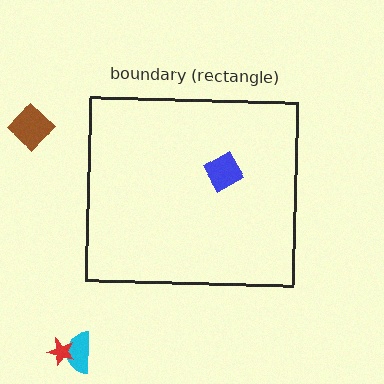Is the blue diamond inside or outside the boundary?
Inside.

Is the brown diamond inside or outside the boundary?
Outside.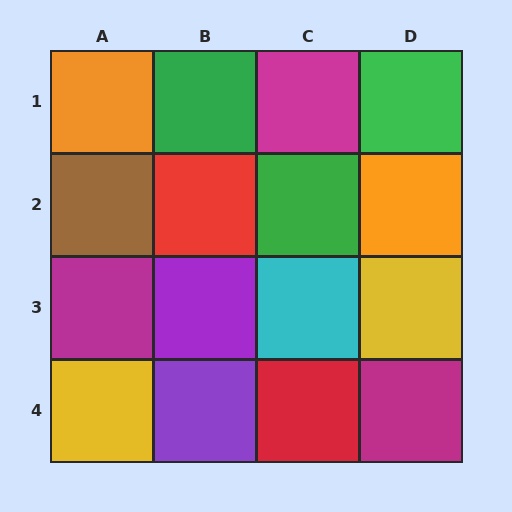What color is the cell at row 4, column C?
Red.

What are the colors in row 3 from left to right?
Magenta, purple, cyan, yellow.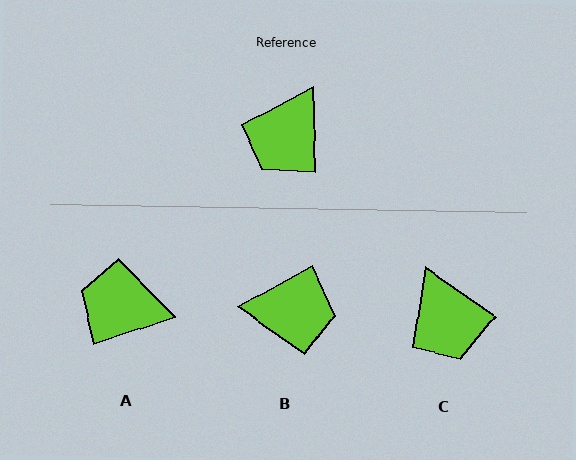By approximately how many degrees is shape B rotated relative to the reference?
Approximately 117 degrees counter-clockwise.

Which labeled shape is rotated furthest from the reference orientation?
B, about 117 degrees away.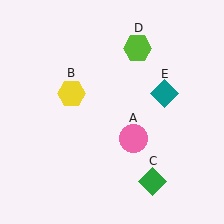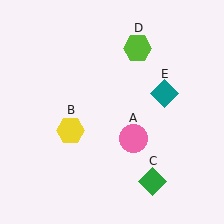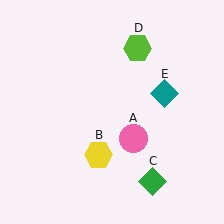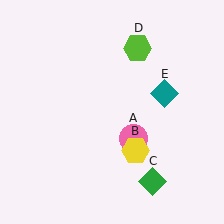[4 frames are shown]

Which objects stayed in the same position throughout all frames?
Pink circle (object A) and green diamond (object C) and lime hexagon (object D) and teal diamond (object E) remained stationary.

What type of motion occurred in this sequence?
The yellow hexagon (object B) rotated counterclockwise around the center of the scene.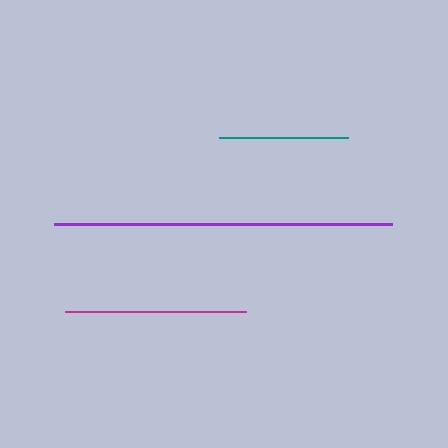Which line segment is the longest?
The purple line is the longest at approximately 338 pixels.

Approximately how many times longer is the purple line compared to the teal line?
The purple line is approximately 2.6 times the length of the teal line.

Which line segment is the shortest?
The teal line is the shortest at approximately 130 pixels.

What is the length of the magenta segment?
The magenta segment is approximately 181 pixels long.